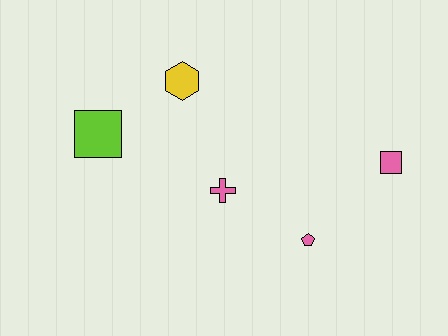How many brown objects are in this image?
There are no brown objects.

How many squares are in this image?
There are 2 squares.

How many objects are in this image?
There are 5 objects.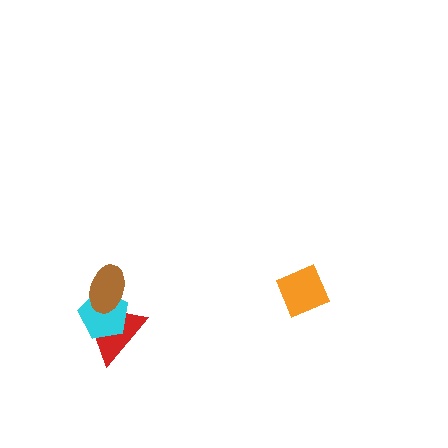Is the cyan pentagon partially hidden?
Yes, it is partially covered by another shape.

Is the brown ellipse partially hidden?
No, no other shape covers it.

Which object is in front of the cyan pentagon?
The brown ellipse is in front of the cyan pentagon.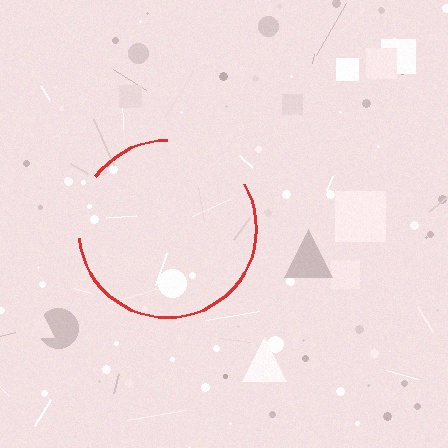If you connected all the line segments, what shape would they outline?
They would outline a circle.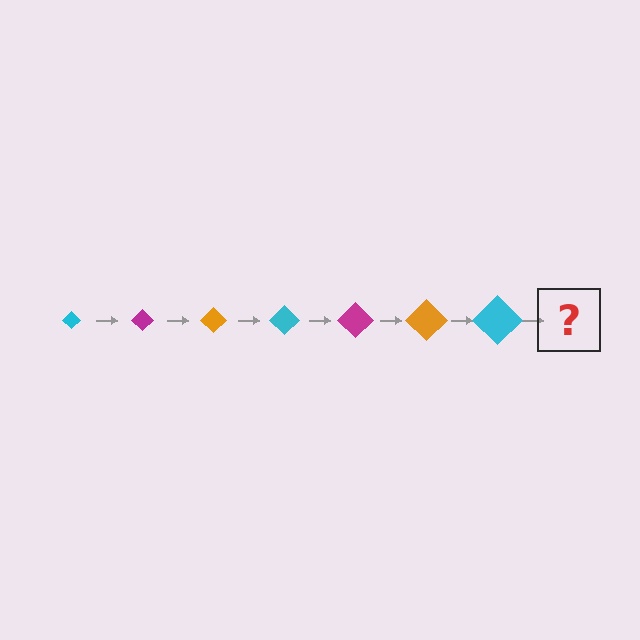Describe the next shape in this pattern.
It should be a magenta diamond, larger than the previous one.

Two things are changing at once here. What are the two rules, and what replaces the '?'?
The two rules are that the diamond grows larger each step and the color cycles through cyan, magenta, and orange. The '?' should be a magenta diamond, larger than the previous one.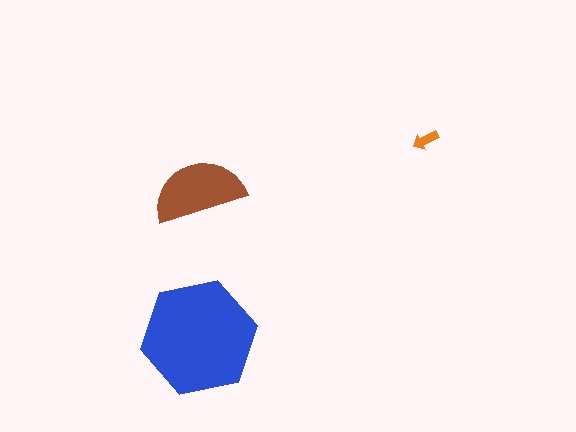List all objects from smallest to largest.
The orange arrow, the brown semicircle, the blue hexagon.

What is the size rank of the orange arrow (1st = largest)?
3rd.